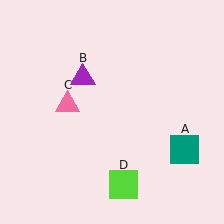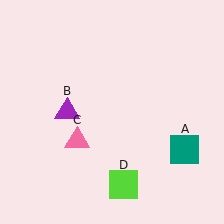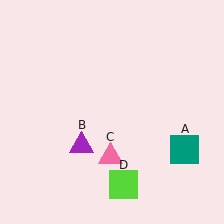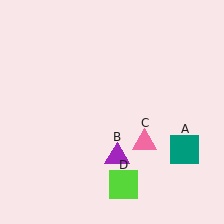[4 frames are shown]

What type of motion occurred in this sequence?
The purple triangle (object B), pink triangle (object C) rotated counterclockwise around the center of the scene.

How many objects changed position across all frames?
2 objects changed position: purple triangle (object B), pink triangle (object C).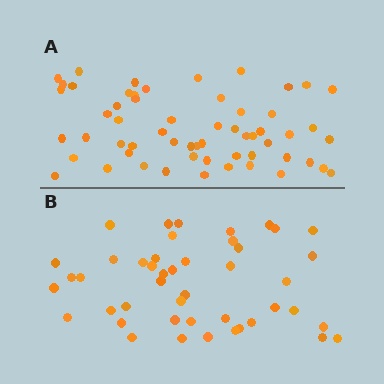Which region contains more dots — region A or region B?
Region A (the top region) has more dots.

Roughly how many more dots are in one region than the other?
Region A has approximately 15 more dots than region B.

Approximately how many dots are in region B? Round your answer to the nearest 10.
About 40 dots. (The exact count is 45, which rounds to 40.)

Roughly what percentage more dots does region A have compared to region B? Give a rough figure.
About 30% more.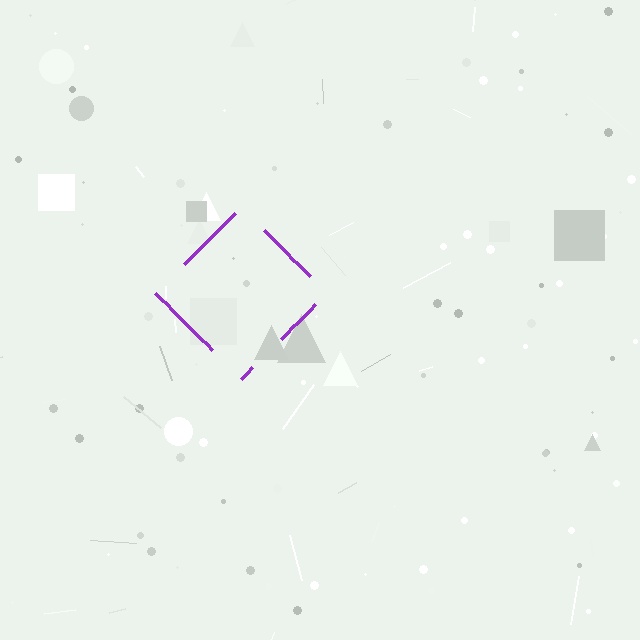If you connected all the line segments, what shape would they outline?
They would outline a diamond.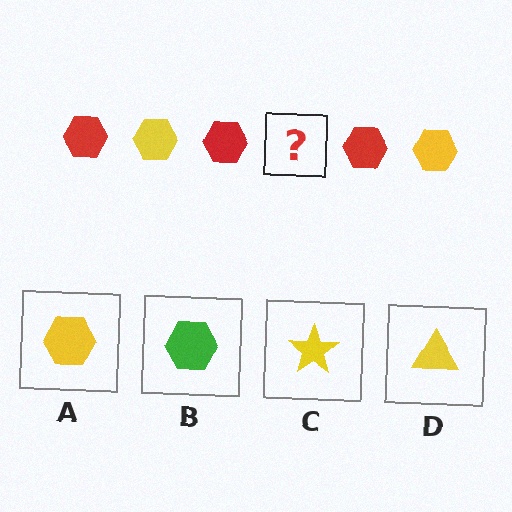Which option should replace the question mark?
Option A.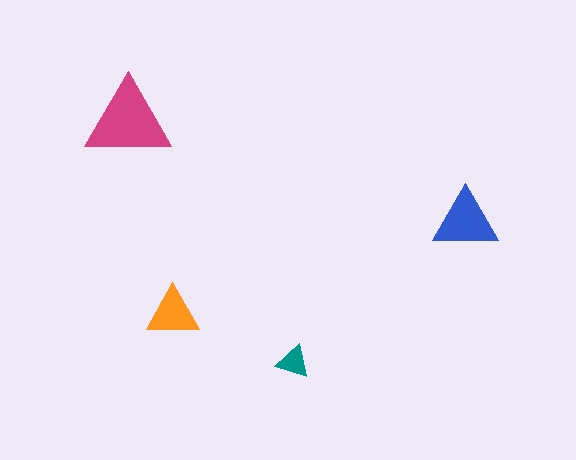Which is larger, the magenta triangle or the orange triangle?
The magenta one.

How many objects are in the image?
There are 4 objects in the image.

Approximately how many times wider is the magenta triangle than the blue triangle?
About 1.5 times wider.